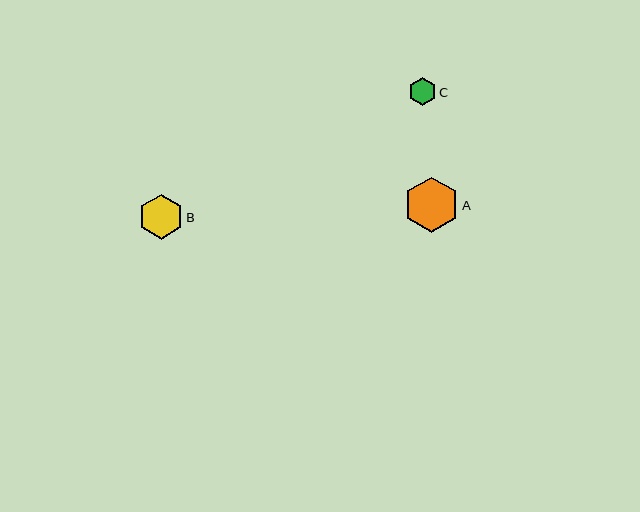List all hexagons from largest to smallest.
From largest to smallest: A, B, C.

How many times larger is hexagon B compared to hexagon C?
Hexagon B is approximately 1.6 times the size of hexagon C.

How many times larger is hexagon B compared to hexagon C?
Hexagon B is approximately 1.6 times the size of hexagon C.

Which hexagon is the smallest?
Hexagon C is the smallest with a size of approximately 28 pixels.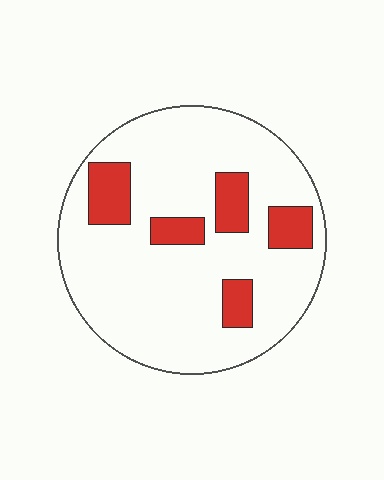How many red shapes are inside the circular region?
5.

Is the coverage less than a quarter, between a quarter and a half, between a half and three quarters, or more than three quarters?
Less than a quarter.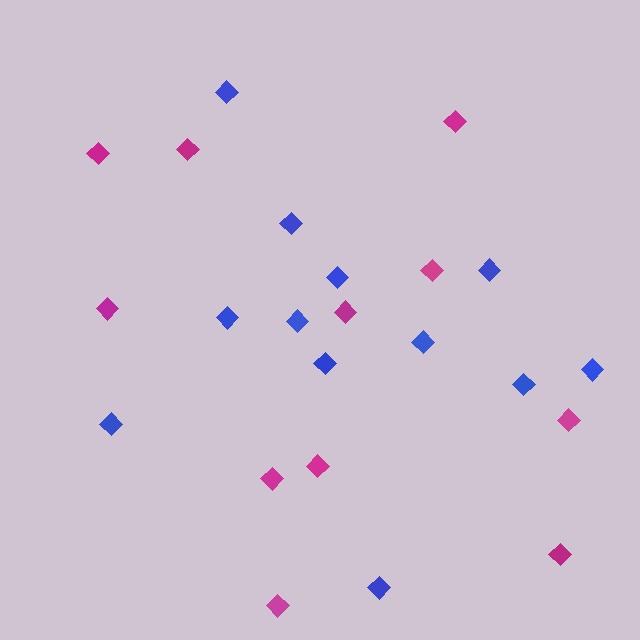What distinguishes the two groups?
There are 2 groups: one group of blue diamonds (12) and one group of magenta diamonds (11).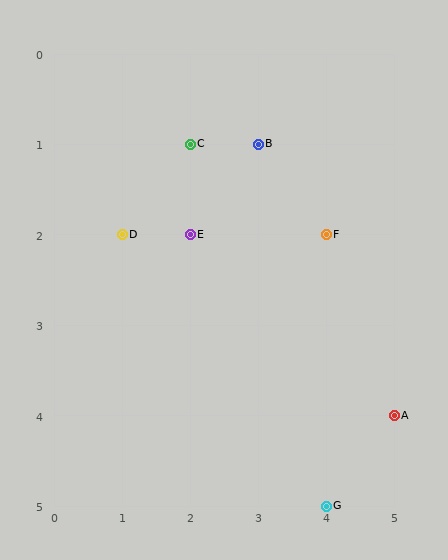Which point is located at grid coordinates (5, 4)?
Point A is at (5, 4).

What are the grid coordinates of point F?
Point F is at grid coordinates (4, 2).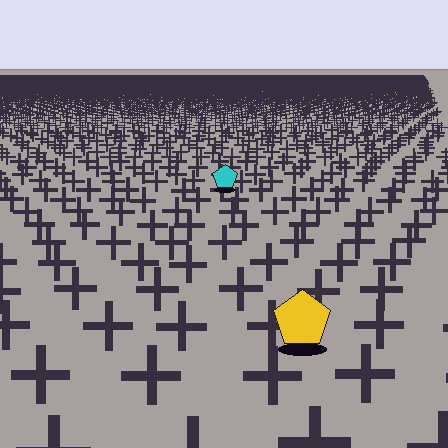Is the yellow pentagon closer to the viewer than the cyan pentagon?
Yes. The yellow pentagon is closer — you can tell from the texture gradient: the ground texture is coarser near it.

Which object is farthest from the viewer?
The cyan pentagon is farthest from the viewer. It appears smaller and the ground texture around it is denser.